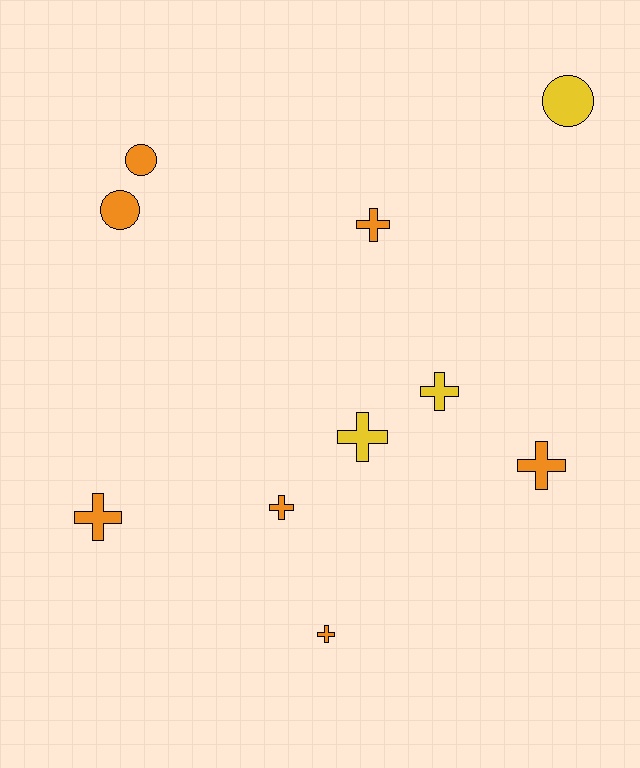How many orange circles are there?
There are 2 orange circles.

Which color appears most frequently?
Orange, with 7 objects.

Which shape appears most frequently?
Cross, with 7 objects.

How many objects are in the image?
There are 10 objects.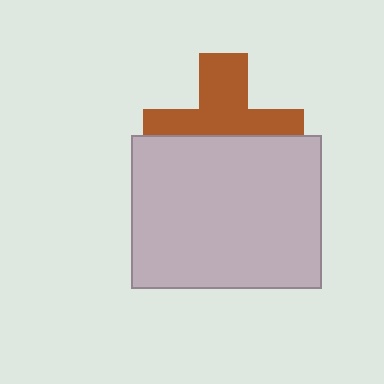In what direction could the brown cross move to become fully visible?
The brown cross could move up. That would shift it out from behind the light gray rectangle entirely.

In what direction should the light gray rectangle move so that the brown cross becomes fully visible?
The light gray rectangle should move down. That is the shortest direction to clear the overlap and leave the brown cross fully visible.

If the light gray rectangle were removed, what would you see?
You would see the complete brown cross.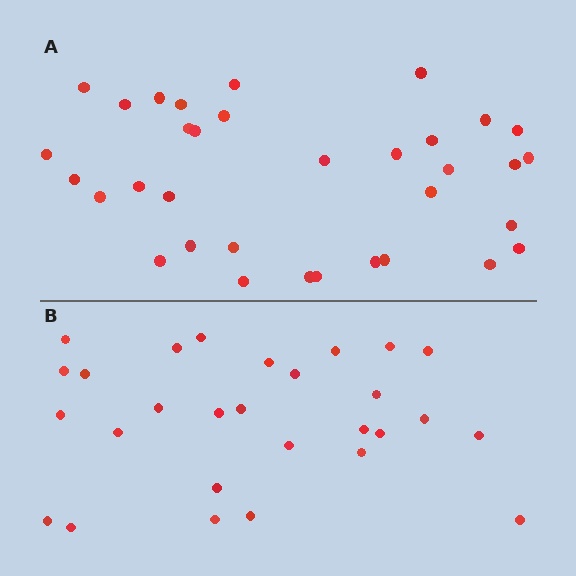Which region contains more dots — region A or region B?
Region A (the top region) has more dots.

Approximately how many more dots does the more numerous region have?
Region A has about 6 more dots than region B.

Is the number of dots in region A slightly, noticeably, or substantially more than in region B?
Region A has only slightly more — the two regions are fairly close. The ratio is roughly 1.2 to 1.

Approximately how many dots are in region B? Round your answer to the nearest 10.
About 30 dots. (The exact count is 28, which rounds to 30.)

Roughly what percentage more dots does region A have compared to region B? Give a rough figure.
About 20% more.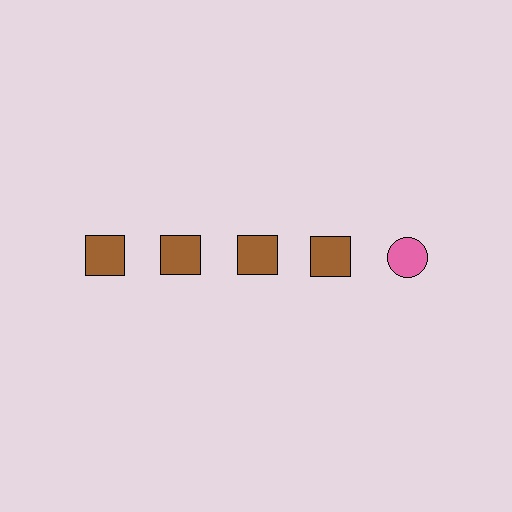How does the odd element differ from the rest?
It differs in both color (pink instead of brown) and shape (circle instead of square).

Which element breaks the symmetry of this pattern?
The pink circle in the top row, rightmost column breaks the symmetry. All other shapes are brown squares.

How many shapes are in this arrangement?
There are 5 shapes arranged in a grid pattern.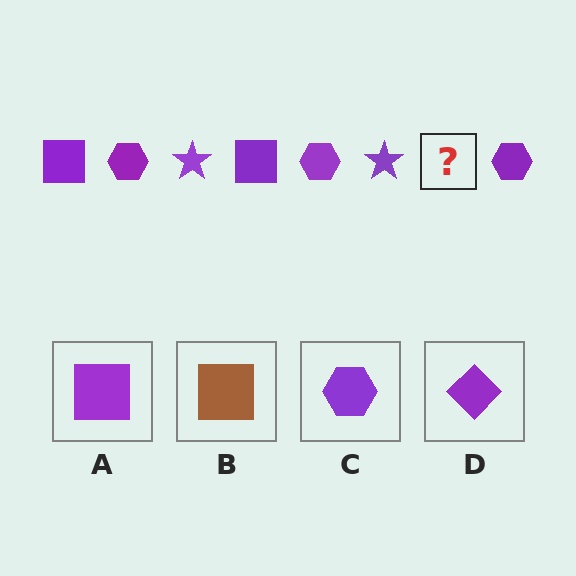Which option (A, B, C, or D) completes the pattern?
A.